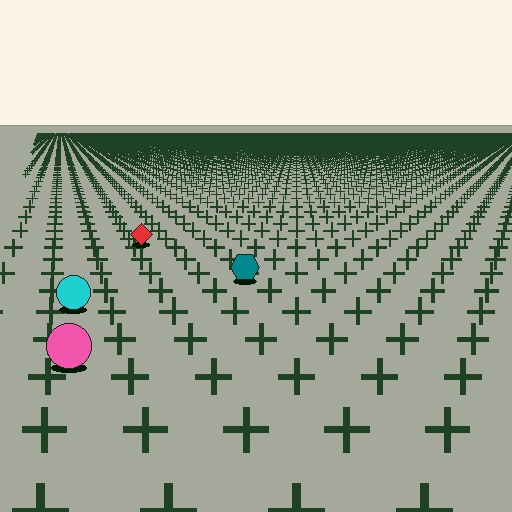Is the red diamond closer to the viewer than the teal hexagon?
No. The teal hexagon is closer — you can tell from the texture gradient: the ground texture is coarser near it.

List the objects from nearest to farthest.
From nearest to farthest: the pink circle, the cyan circle, the teal hexagon, the red diamond.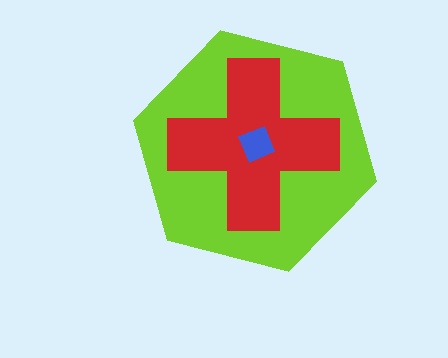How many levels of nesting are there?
3.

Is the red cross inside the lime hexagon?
Yes.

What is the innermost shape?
The blue diamond.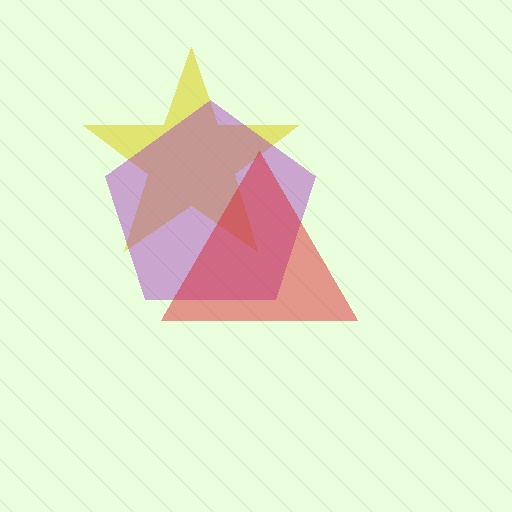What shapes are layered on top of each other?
The layered shapes are: a yellow star, a purple pentagon, a red triangle.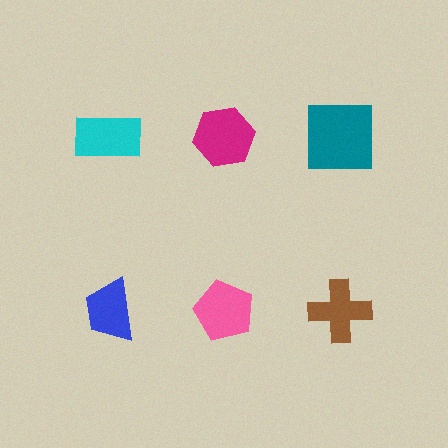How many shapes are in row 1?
3 shapes.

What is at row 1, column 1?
A cyan rectangle.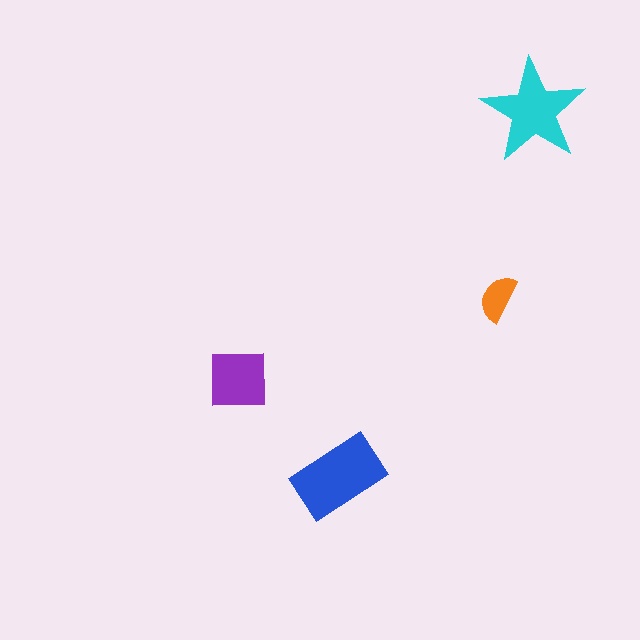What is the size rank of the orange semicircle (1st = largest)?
4th.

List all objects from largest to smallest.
The blue rectangle, the cyan star, the purple square, the orange semicircle.